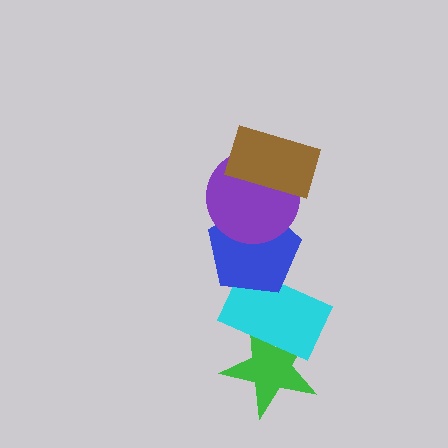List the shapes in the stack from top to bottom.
From top to bottom: the brown rectangle, the purple circle, the blue pentagon, the cyan rectangle, the green star.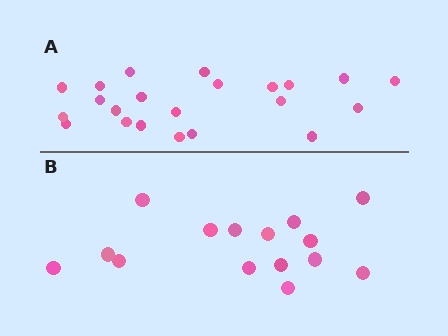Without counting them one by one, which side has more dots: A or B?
Region A (the top region) has more dots.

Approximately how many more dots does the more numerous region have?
Region A has roughly 8 or so more dots than region B.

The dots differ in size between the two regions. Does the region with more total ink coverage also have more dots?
No. Region B has more total ink coverage because its dots are larger, but region A actually contains more individual dots. Total area can be misleading — the number of items is what matters here.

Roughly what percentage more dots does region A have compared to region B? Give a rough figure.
About 45% more.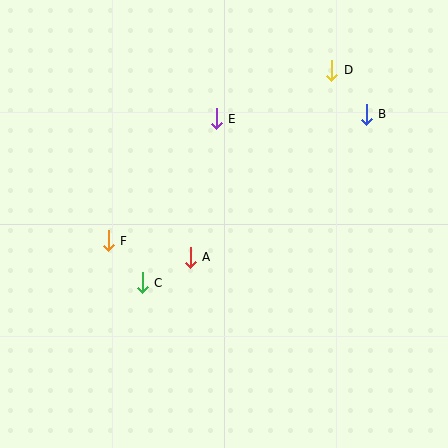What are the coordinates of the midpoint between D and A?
The midpoint between D and A is at (261, 164).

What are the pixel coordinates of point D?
Point D is at (332, 70).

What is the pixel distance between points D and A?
The distance between D and A is 234 pixels.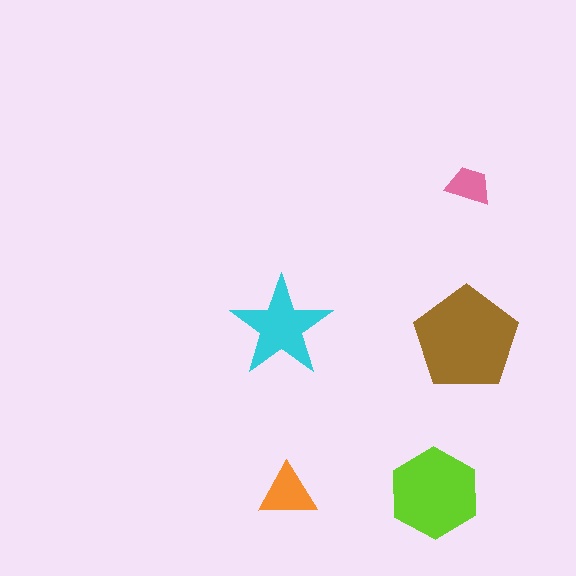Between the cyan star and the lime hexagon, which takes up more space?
The lime hexagon.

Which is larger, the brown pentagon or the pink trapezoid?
The brown pentagon.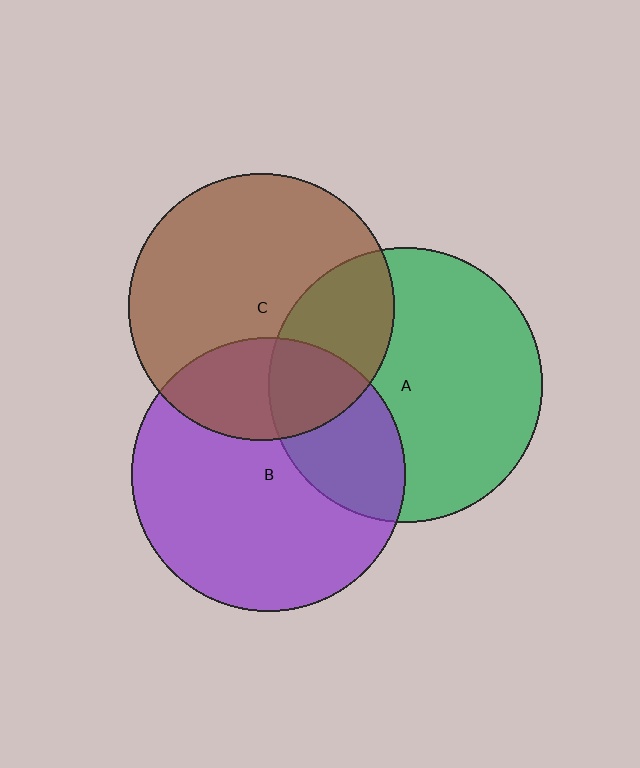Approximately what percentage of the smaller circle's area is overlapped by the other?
Approximately 30%.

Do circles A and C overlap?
Yes.